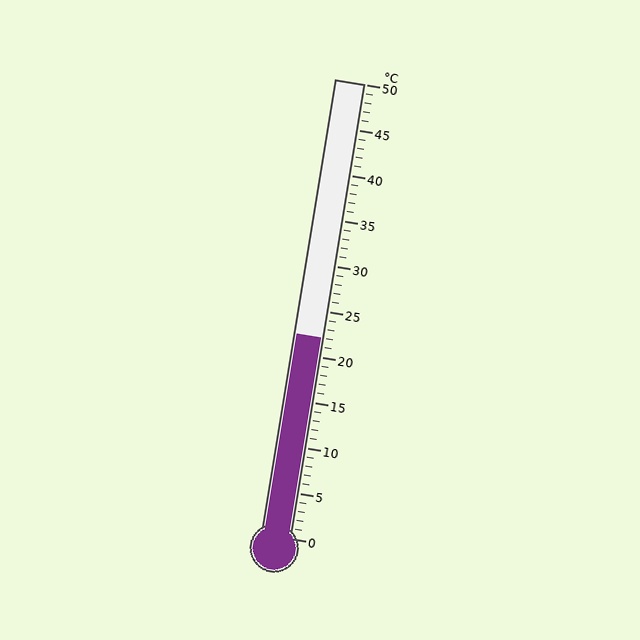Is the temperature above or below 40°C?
The temperature is below 40°C.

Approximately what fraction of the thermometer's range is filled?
The thermometer is filled to approximately 45% of its range.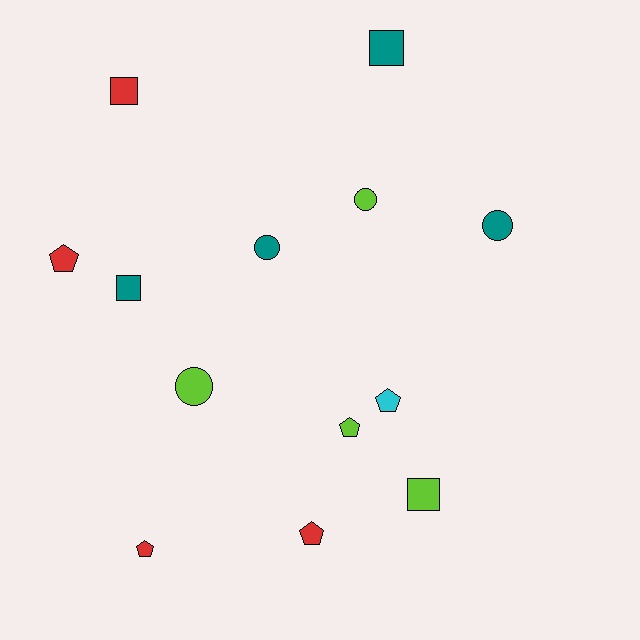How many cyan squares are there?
There are no cyan squares.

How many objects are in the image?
There are 13 objects.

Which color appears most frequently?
Teal, with 4 objects.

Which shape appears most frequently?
Pentagon, with 5 objects.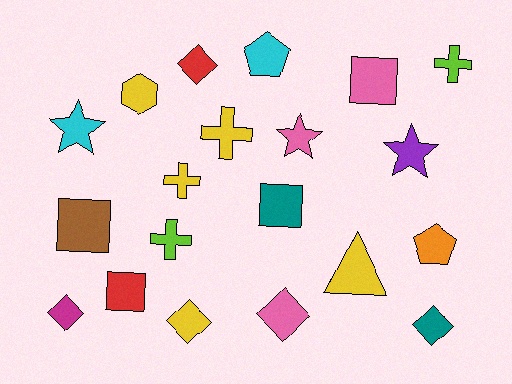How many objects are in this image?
There are 20 objects.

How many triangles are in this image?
There is 1 triangle.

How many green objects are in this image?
There are no green objects.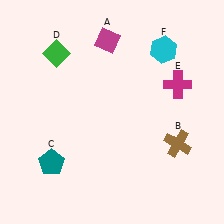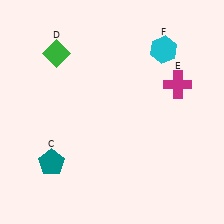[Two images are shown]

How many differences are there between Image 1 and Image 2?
There are 2 differences between the two images.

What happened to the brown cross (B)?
The brown cross (B) was removed in Image 2. It was in the bottom-right area of Image 1.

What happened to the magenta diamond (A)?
The magenta diamond (A) was removed in Image 2. It was in the top-left area of Image 1.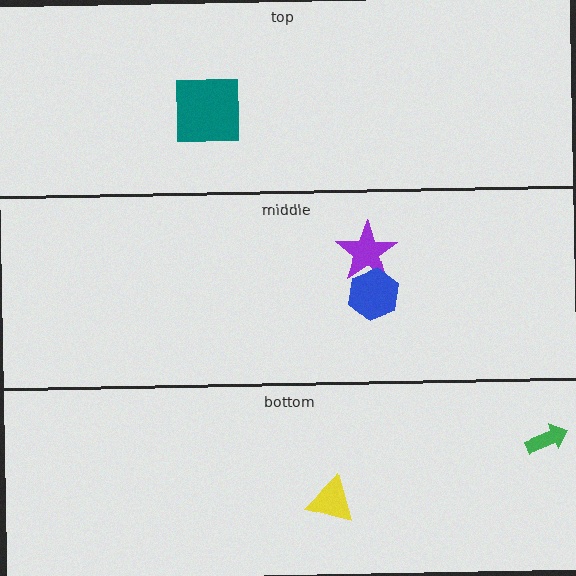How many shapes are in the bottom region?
2.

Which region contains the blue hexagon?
The middle region.